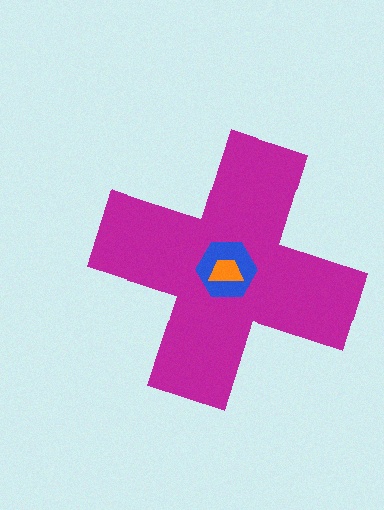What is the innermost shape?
The orange trapezoid.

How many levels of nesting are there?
3.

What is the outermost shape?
The magenta cross.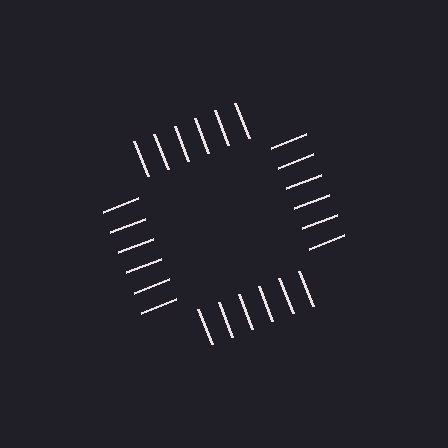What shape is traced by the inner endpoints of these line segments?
An illusory square — the line segments terminate on its edges but no continuous stroke is drawn.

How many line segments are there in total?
24 — 6 along each of the 4 edges.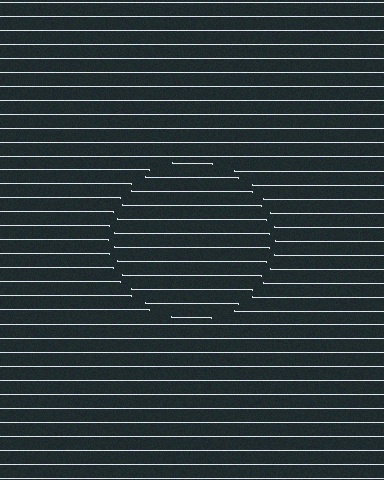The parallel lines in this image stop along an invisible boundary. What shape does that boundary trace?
An illusory circle. The interior of the shape contains the same grating, shifted by half a period — the contour is defined by the phase discontinuity where line-ends from the inner and outer gratings abut.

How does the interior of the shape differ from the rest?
The interior of the shape contains the same grating, shifted by half a period — the contour is defined by the phase discontinuity where line-ends from the inner and outer gratings abut.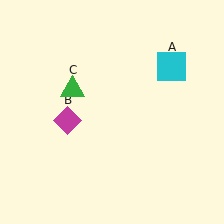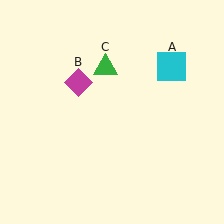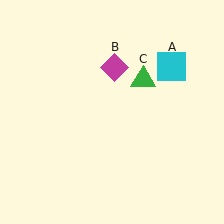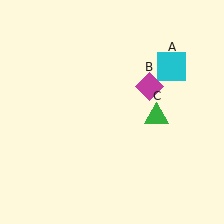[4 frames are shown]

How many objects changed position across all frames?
2 objects changed position: magenta diamond (object B), green triangle (object C).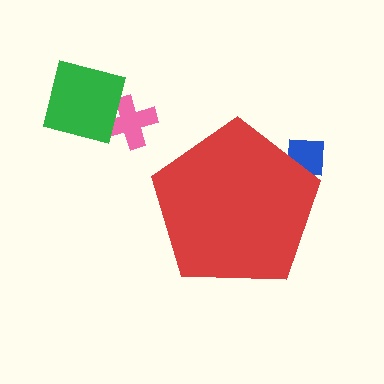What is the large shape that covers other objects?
A red pentagon.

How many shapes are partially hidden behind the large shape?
1 shape is partially hidden.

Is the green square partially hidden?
No, the green square is fully visible.